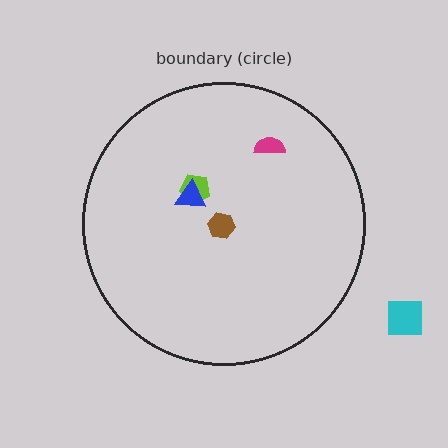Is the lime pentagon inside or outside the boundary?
Inside.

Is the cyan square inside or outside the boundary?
Outside.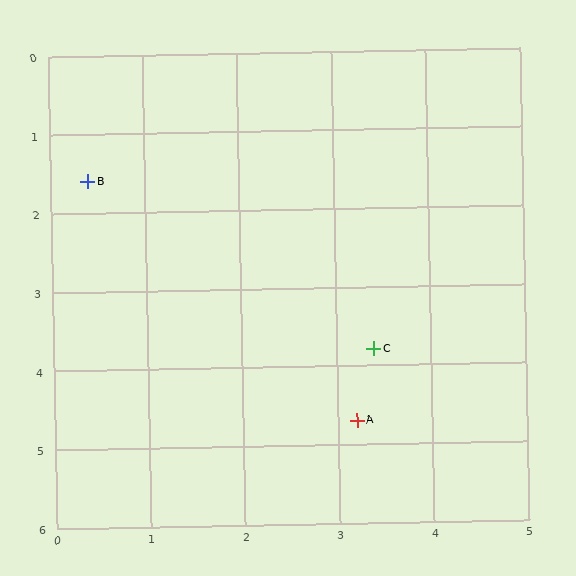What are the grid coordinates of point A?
Point A is at approximately (3.2, 4.7).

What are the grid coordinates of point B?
Point B is at approximately (0.4, 1.6).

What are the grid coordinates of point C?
Point C is at approximately (3.4, 3.8).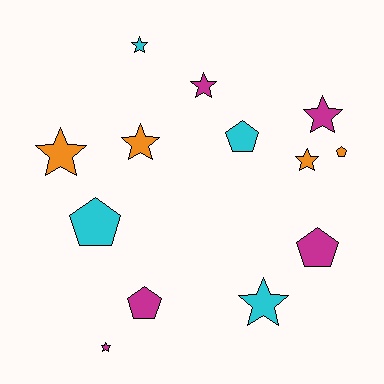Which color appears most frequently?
Magenta, with 5 objects.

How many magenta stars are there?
There are 3 magenta stars.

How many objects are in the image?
There are 13 objects.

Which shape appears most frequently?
Star, with 8 objects.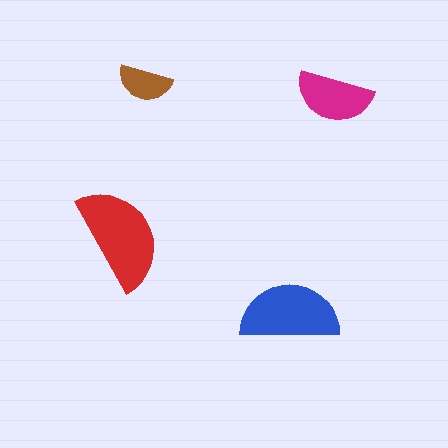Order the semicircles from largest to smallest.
the red one, the blue one, the magenta one, the brown one.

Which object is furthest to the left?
The red semicircle is leftmost.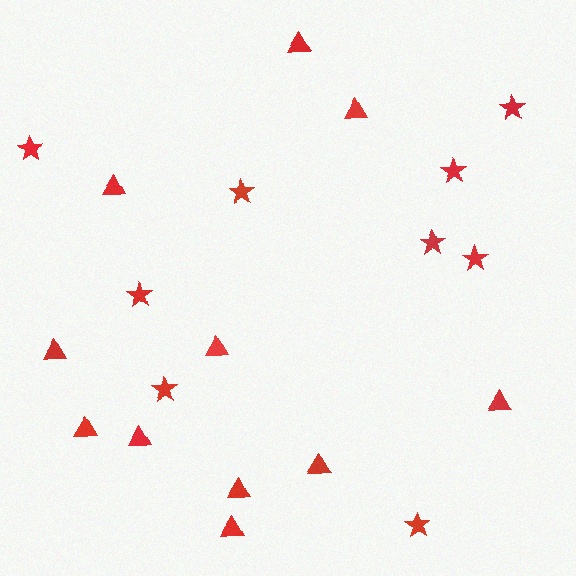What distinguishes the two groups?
There are 2 groups: one group of triangles (11) and one group of stars (9).